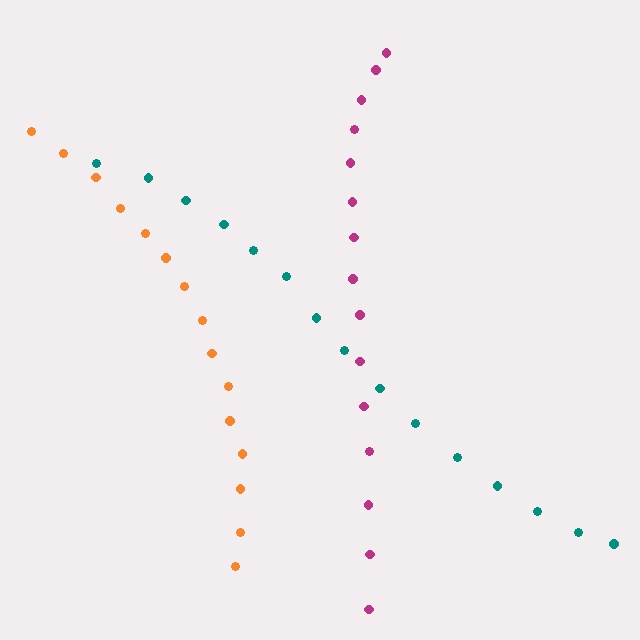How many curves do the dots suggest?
There are 3 distinct paths.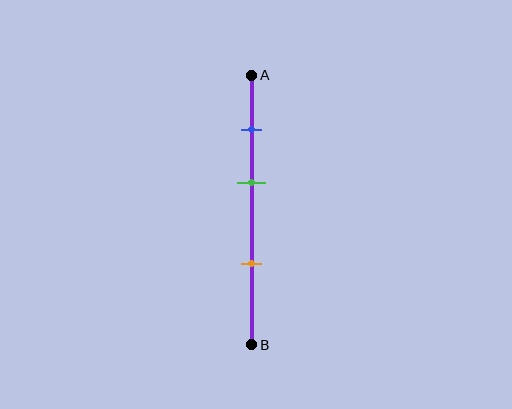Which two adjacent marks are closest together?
The blue and green marks are the closest adjacent pair.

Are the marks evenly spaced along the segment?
Yes, the marks are approximately evenly spaced.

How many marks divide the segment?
There are 3 marks dividing the segment.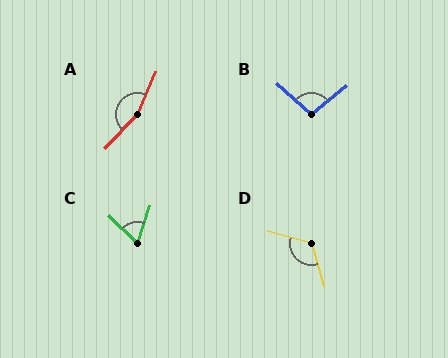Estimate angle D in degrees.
Approximately 121 degrees.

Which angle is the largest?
A, at approximately 160 degrees.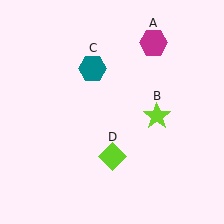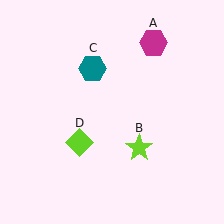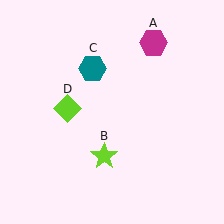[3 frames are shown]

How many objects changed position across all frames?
2 objects changed position: lime star (object B), lime diamond (object D).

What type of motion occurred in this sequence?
The lime star (object B), lime diamond (object D) rotated clockwise around the center of the scene.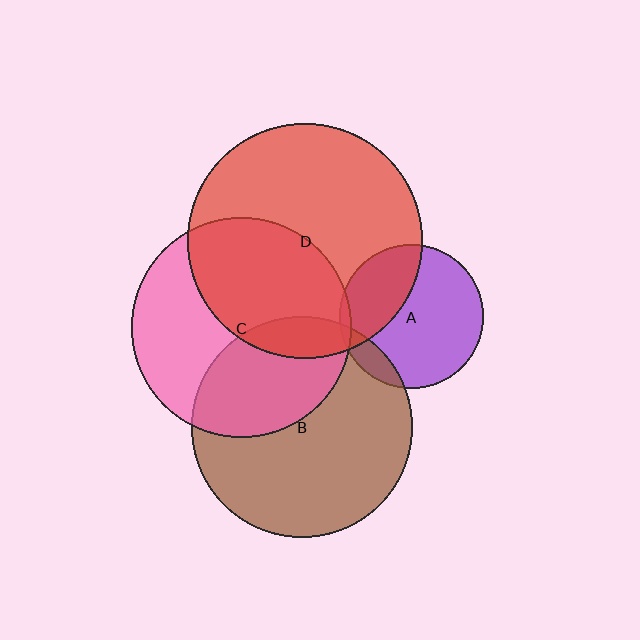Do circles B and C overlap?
Yes.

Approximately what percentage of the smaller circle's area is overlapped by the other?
Approximately 35%.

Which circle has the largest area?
Circle D (red).